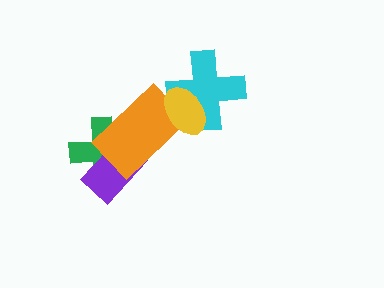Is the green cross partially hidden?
Yes, it is partially covered by another shape.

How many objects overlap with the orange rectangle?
3 objects overlap with the orange rectangle.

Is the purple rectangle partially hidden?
Yes, it is partially covered by another shape.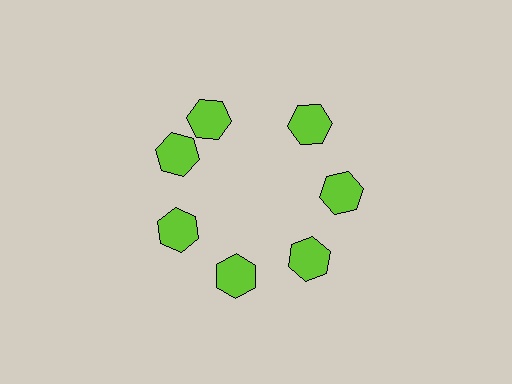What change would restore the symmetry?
The symmetry would be restored by rotating it back into even spacing with its neighbors so that all 7 hexagons sit at equal angles and equal distance from the center.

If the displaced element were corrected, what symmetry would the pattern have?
It would have 7-fold rotational symmetry — the pattern would map onto itself every 51 degrees.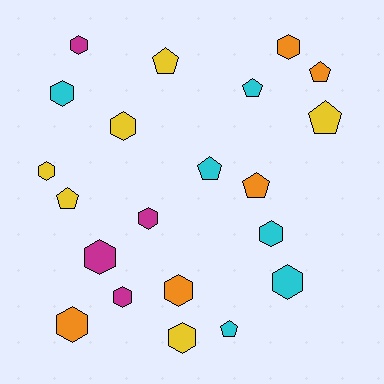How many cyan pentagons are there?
There are 3 cyan pentagons.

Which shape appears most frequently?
Hexagon, with 13 objects.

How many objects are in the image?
There are 21 objects.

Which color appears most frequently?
Yellow, with 6 objects.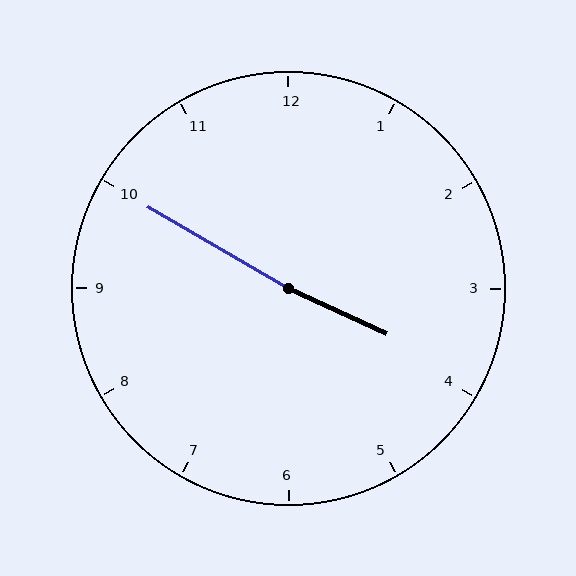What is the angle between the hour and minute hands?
Approximately 175 degrees.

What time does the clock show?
3:50.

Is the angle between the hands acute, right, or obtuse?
It is obtuse.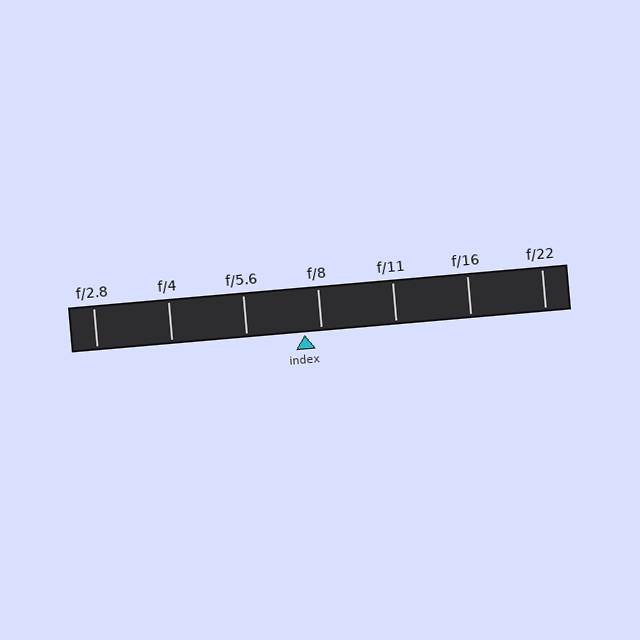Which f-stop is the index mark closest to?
The index mark is closest to f/8.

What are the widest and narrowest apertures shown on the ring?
The widest aperture shown is f/2.8 and the narrowest is f/22.